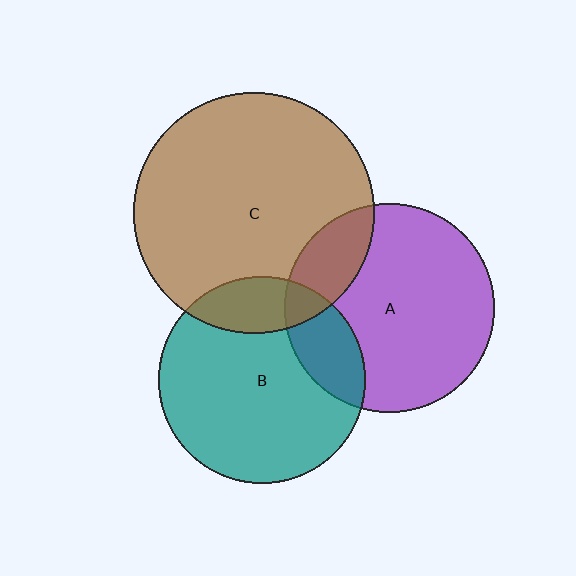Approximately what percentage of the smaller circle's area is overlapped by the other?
Approximately 15%.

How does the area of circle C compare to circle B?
Approximately 1.3 times.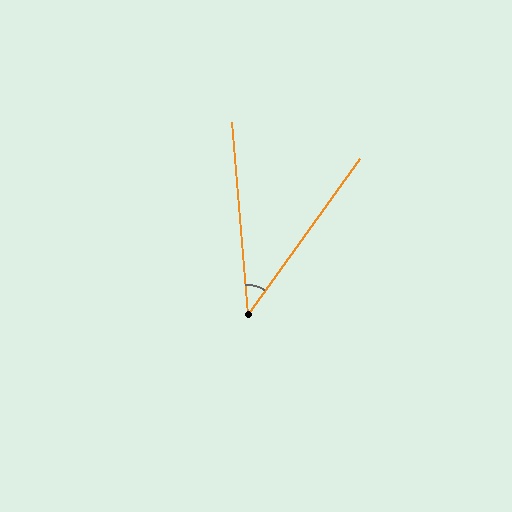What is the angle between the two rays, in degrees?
Approximately 41 degrees.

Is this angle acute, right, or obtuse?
It is acute.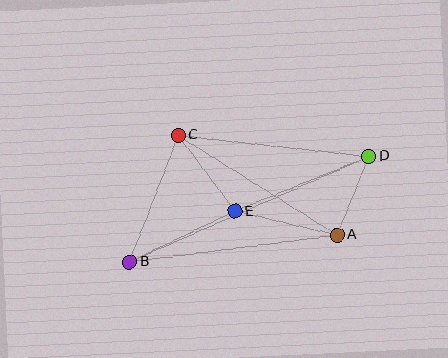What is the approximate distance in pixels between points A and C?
The distance between A and C is approximately 188 pixels.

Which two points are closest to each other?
Points A and D are closest to each other.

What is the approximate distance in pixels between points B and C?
The distance between B and C is approximately 136 pixels.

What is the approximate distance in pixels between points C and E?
The distance between C and E is approximately 95 pixels.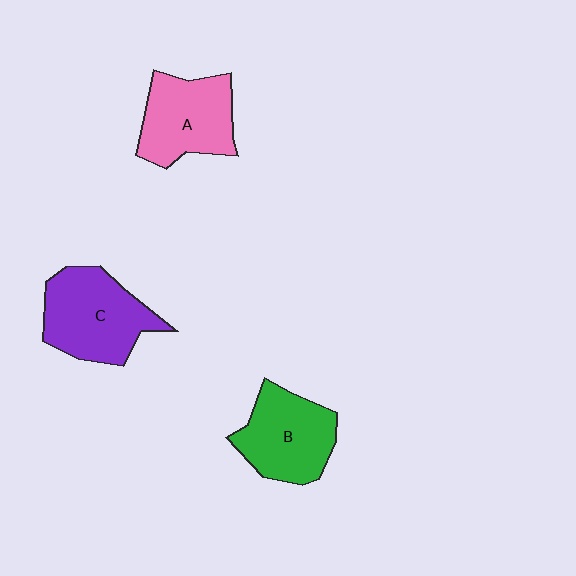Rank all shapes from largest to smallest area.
From largest to smallest: C (purple), B (green), A (pink).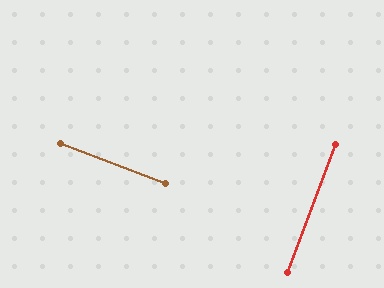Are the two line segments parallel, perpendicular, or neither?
Perpendicular — they meet at approximately 90°.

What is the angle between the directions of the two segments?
Approximately 90 degrees.